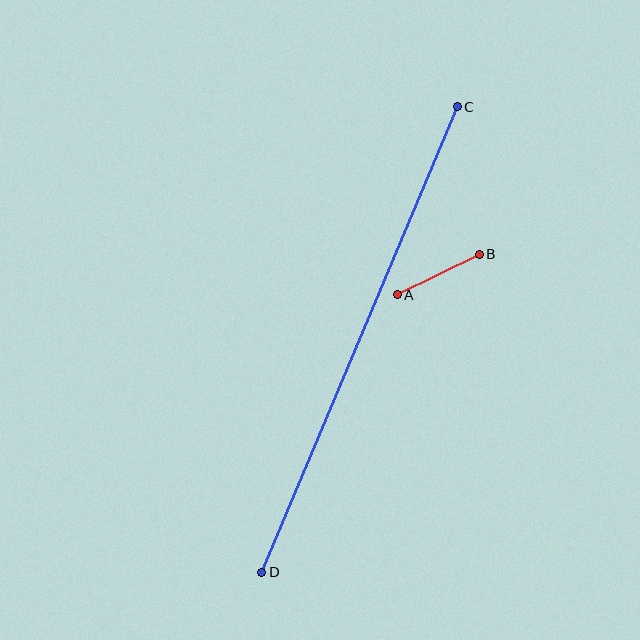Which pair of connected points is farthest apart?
Points C and D are farthest apart.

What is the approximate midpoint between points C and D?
The midpoint is at approximately (359, 339) pixels.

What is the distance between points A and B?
The distance is approximately 91 pixels.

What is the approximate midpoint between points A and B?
The midpoint is at approximately (438, 275) pixels.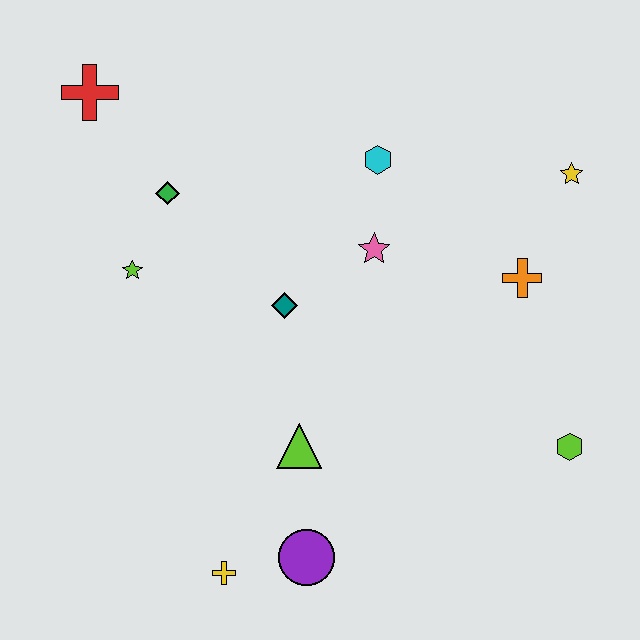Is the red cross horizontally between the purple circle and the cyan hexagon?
No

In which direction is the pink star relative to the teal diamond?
The pink star is to the right of the teal diamond.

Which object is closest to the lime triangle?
The purple circle is closest to the lime triangle.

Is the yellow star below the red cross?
Yes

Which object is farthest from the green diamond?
The lime hexagon is farthest from the green diamond.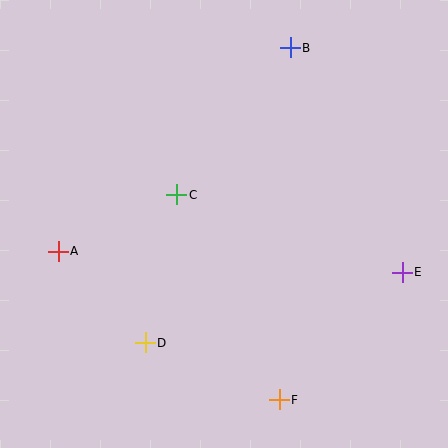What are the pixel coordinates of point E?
Point E is at (402, 272).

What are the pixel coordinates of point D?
Point D is at (145, 343).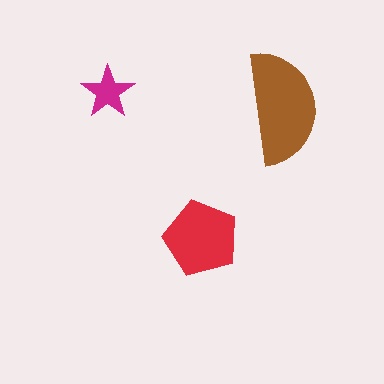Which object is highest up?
The magenta star is topmost.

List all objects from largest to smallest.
The brown semicircle, the red pentagon, the magenta star.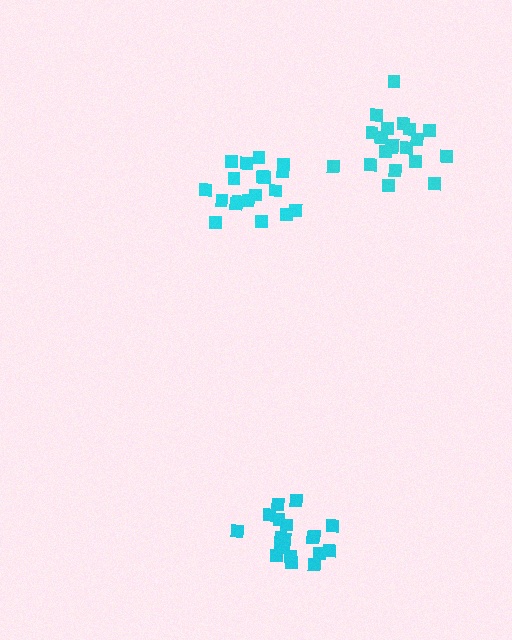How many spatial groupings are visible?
There are 3 spatial groupings.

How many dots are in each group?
Group 1: 19 dots, Group 2: 19 dots, Group 3: 20 dots (58 total).